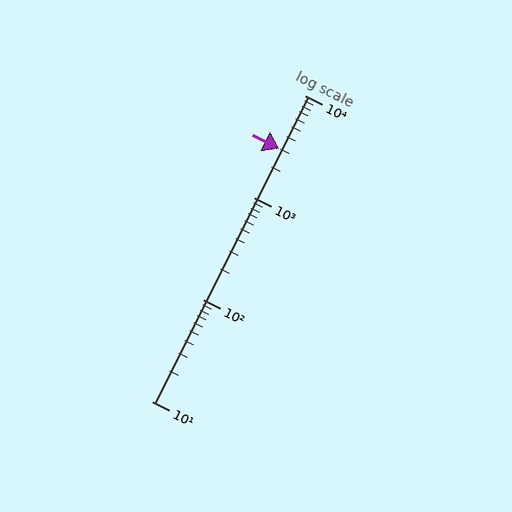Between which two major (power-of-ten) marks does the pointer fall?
The pointer is between 1000 and 10000.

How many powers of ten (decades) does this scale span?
The scale spans 3 decades, from 10 to 10000.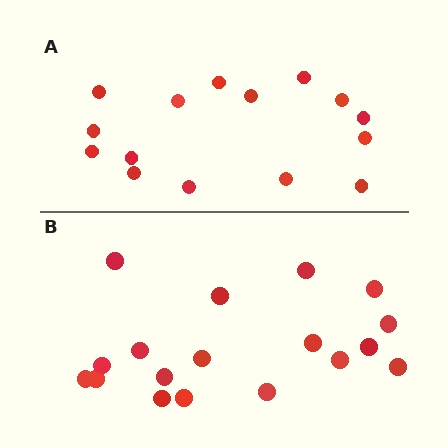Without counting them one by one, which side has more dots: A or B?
Region B (the bottom region) has more dots.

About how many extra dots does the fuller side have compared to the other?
Region B has just a few more — roughly 2 or 3 more dots than region A.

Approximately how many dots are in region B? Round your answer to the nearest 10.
About 20 dots. (The exact count is 18, which rounds to 20.)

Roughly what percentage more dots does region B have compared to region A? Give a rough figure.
About 20% more.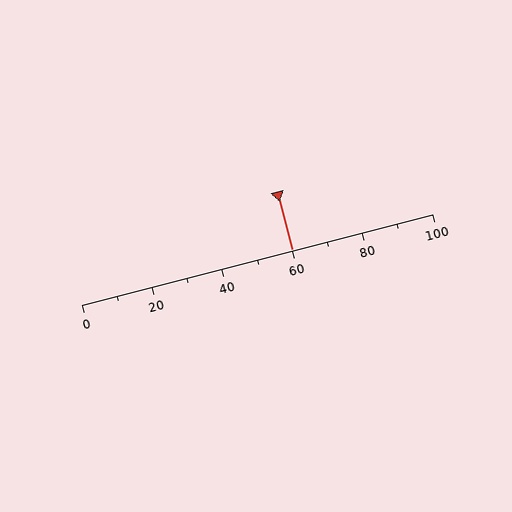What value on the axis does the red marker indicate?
The marker indicates approximately 60.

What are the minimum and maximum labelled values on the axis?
The axis runs from 0 to 100.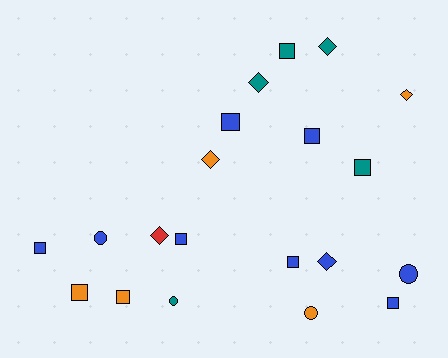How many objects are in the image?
There are 20 objects.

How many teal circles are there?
There is 1 teal circle.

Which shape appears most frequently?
Square, with 10 objects.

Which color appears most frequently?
Blue, with 9 objects.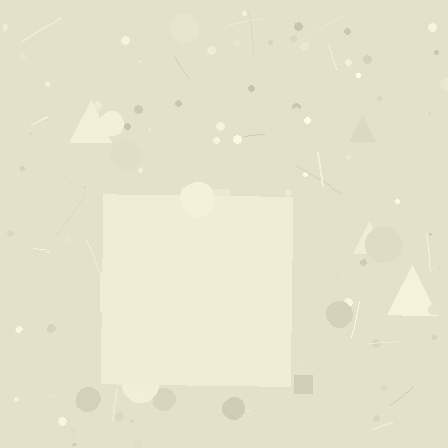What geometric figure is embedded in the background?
A square is embedded in the background.